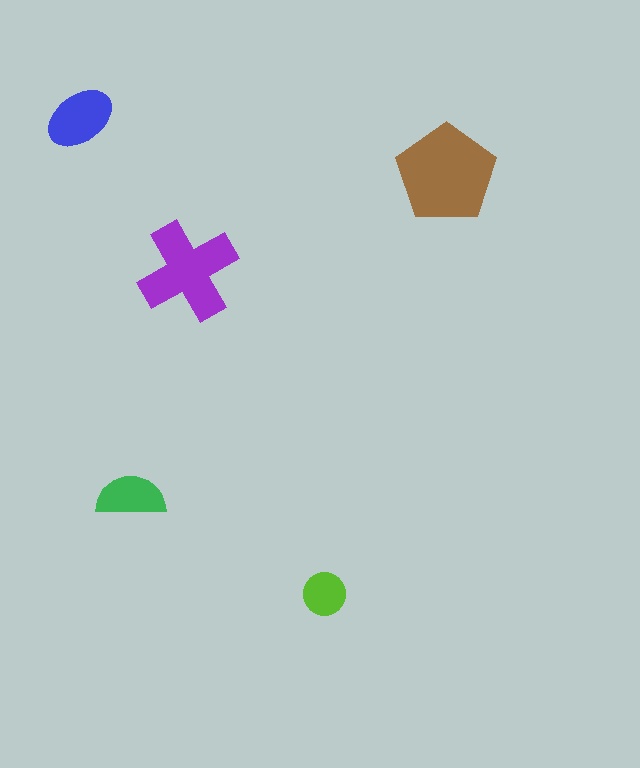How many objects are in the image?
There are 5 objects in the image.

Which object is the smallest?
The lime circle.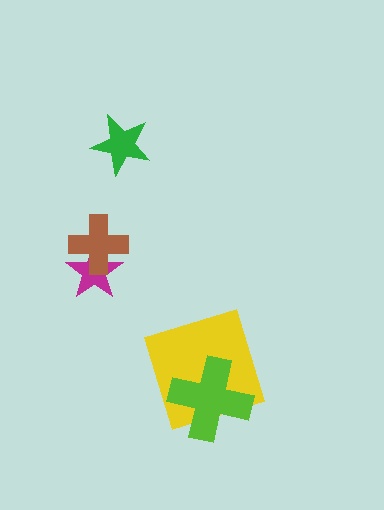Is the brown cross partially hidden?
No, no other shape covers it.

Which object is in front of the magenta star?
The brown cross is in front of the magenta star.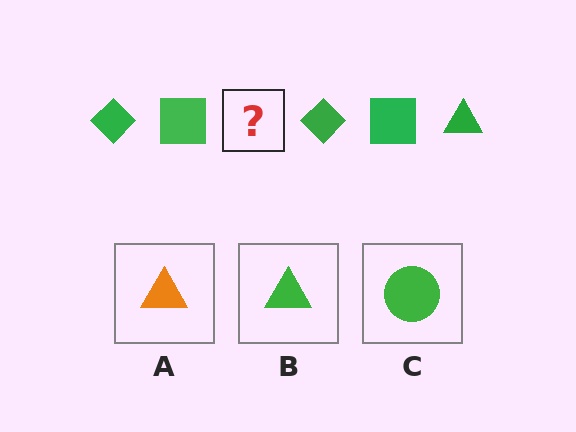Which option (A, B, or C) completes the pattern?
B.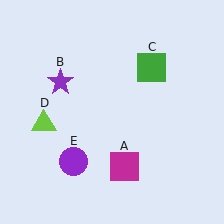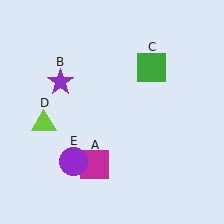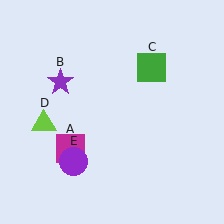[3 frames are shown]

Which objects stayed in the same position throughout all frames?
Purple star (object B) and green square (object C) and lime triangle (object D) and purple circle (object E) remained stationary.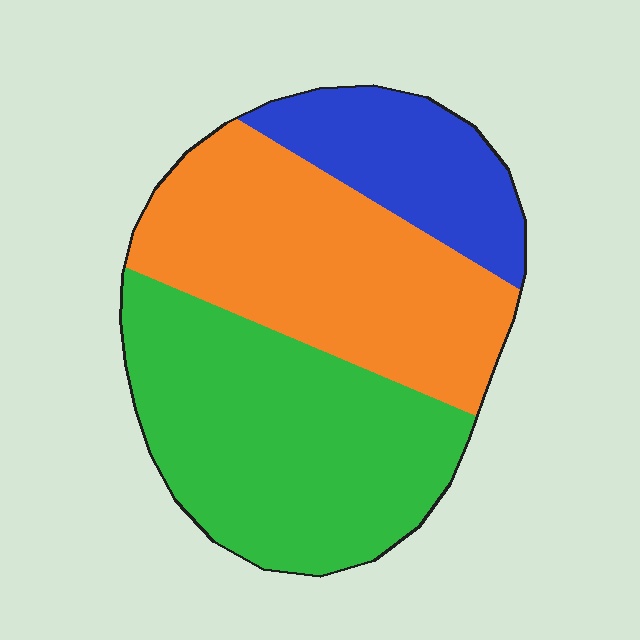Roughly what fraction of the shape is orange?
Orange takes up about two fifths (2/5) of the shape.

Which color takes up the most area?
Green, at roughly 45%.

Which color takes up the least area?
Blue, at roughly 20%.